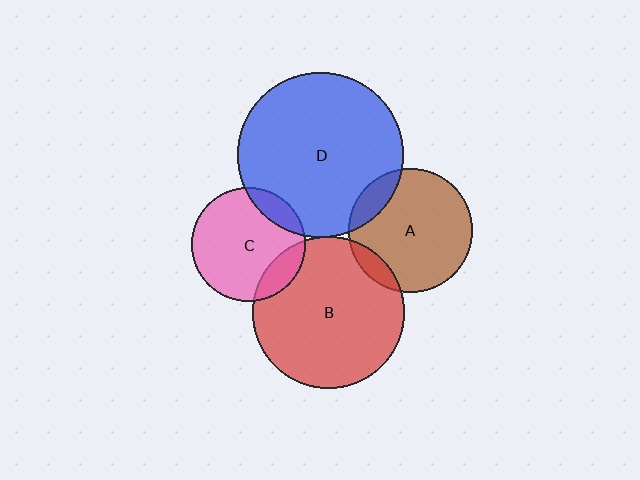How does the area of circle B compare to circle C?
Approximately 1.8 times.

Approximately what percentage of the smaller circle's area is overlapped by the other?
Approximately 10%.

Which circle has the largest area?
Circle D (blue).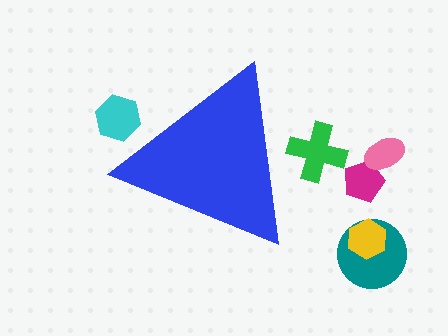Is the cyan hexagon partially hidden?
Yes, the cyan hexagon is partially hidden behind the blue triangle.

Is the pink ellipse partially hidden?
No, the pink ellipse is fully visible.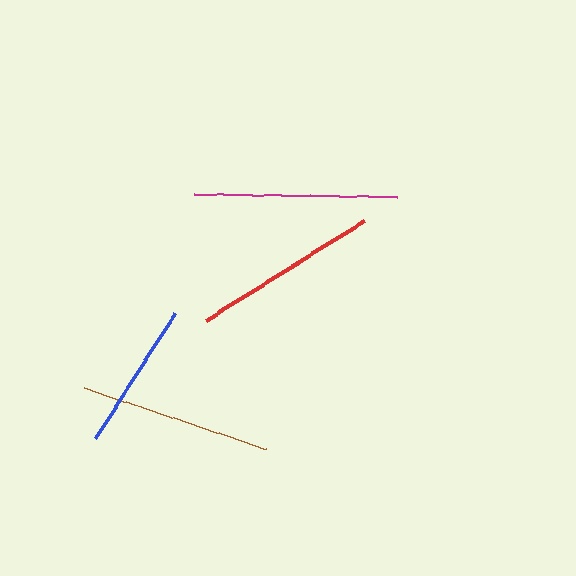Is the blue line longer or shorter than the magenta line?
The magenta line is longer than the blue line.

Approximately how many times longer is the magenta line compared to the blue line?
The magenta line is approximately 1.4 times the length of the blue line.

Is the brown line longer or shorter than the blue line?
The brown line is longer than the blue line.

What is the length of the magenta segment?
The magenta segment is approximately 203 pixels long.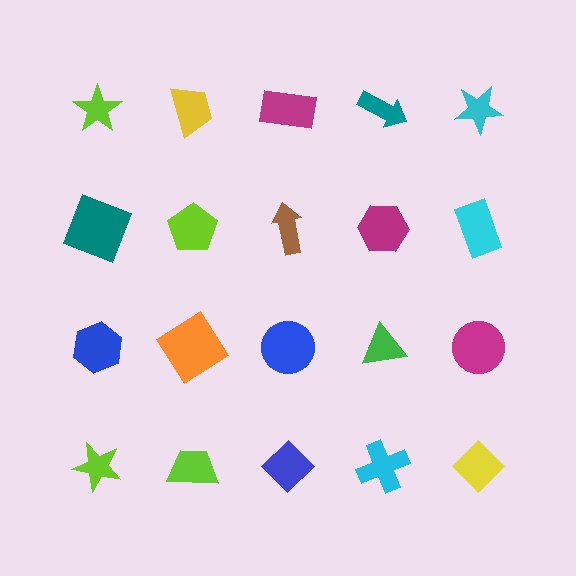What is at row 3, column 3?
A blue circle.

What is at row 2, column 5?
A cyan rectangle.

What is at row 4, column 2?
A lime trapezoid.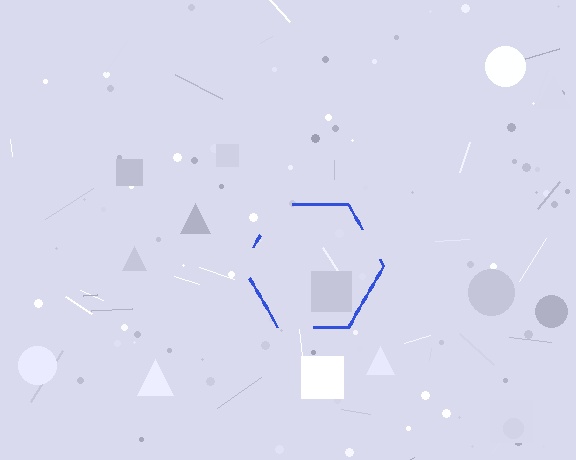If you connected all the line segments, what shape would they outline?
They would outline a hexagon.